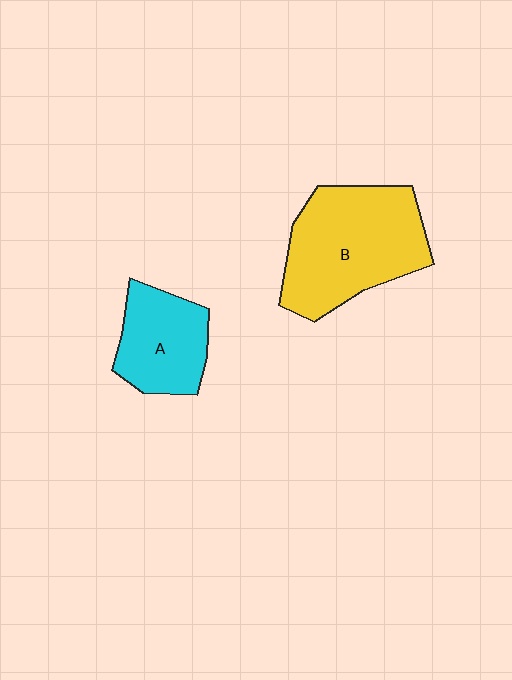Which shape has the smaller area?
Shape A (cyan).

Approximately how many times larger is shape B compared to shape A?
Approximately 1.7 times.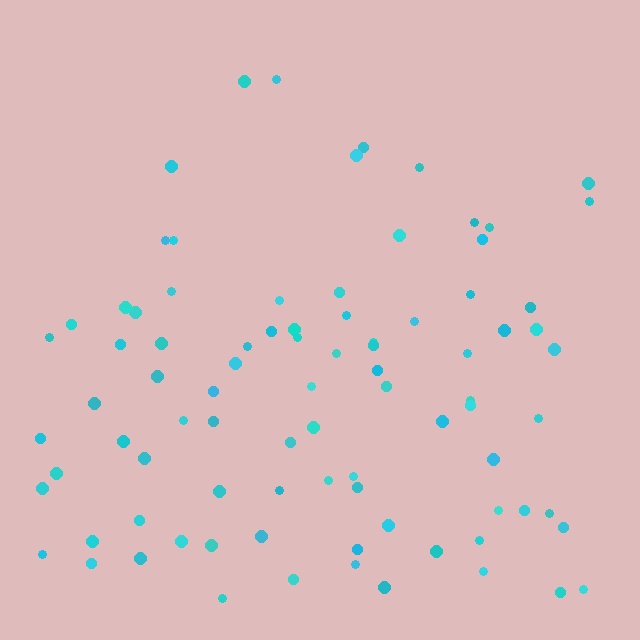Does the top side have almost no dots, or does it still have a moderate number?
Still a moderate number, just noticeably fewer than the bottom.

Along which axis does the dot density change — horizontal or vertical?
Vertical.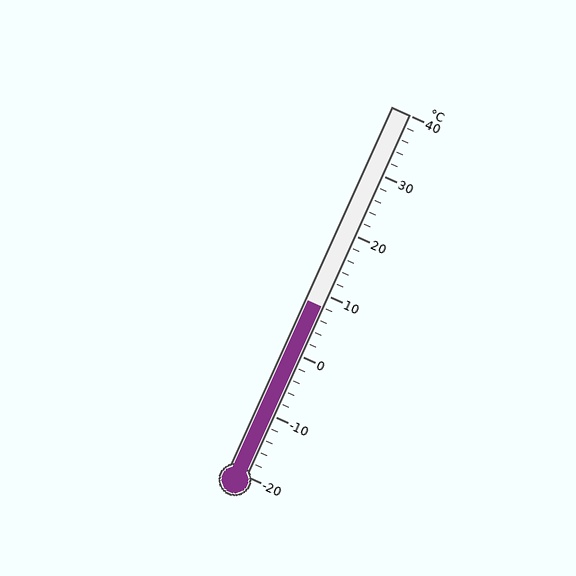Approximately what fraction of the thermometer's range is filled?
The thermometer is filled to approximately 45% of its range.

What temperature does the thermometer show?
The thermometer shows approximately 8°C.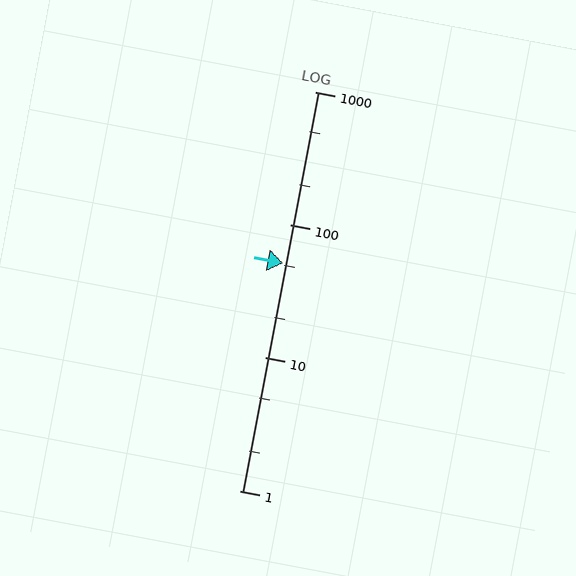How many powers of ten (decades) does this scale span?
The scale spans 3 decades, from 1 to 1000.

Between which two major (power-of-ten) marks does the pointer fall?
The pointer is between 10 and 100.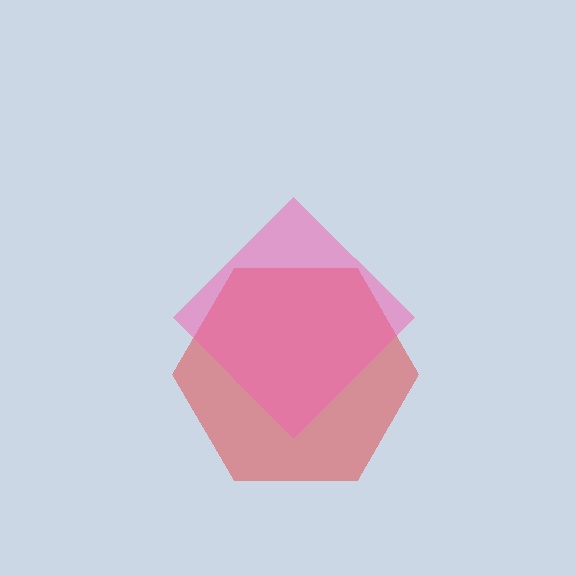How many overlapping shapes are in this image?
There are 2 overlapping shapes in the image.